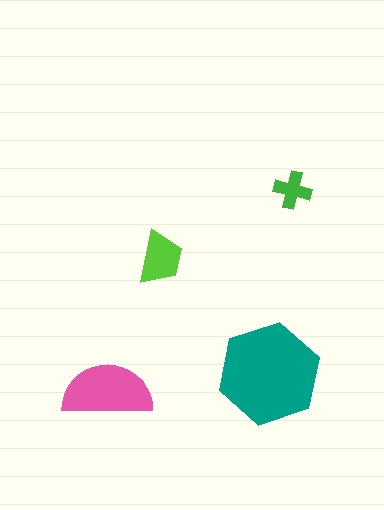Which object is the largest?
The teal hexagon.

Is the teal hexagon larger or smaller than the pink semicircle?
Larger.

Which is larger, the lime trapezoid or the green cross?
The lime trapezoid.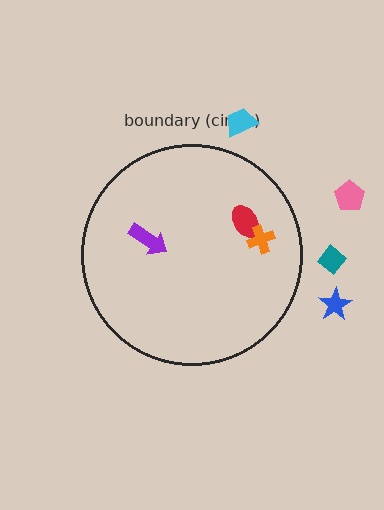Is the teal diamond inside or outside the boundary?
Outside.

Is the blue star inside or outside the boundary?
Outside.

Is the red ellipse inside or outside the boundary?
Inside.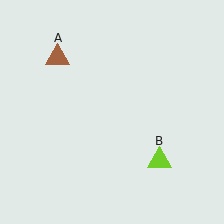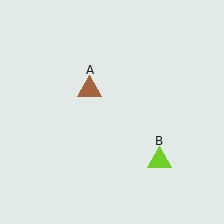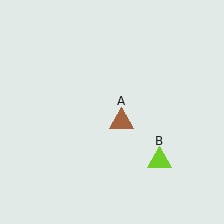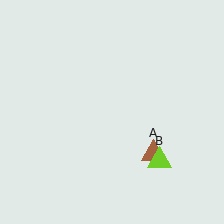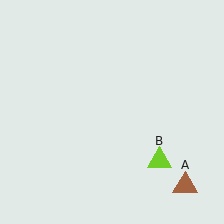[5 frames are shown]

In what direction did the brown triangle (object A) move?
The brown triangle (object A) moved down and to the right.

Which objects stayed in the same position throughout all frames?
Lime triangle (object B) remained stationary.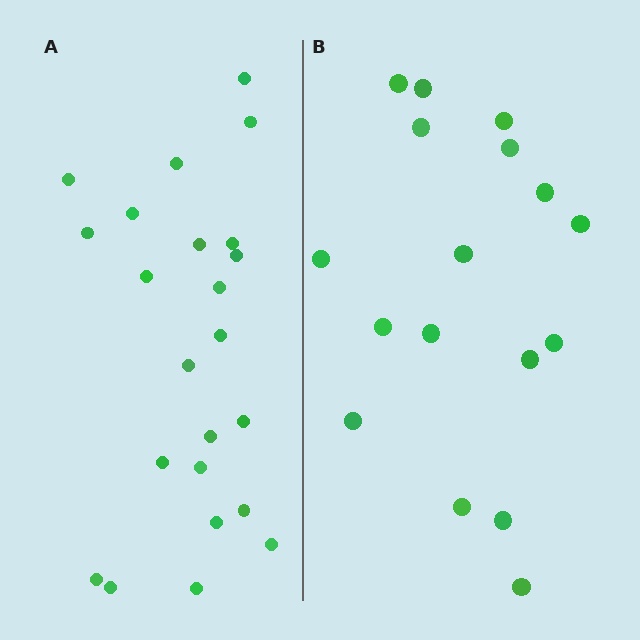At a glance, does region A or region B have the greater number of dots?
Region A (the left region) has more dots.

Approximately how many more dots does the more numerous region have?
Region A has about 6 more dots than region B.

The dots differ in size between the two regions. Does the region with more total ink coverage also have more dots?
No. Region B has more total ink coverage because its dots are larger, but region A actually contains more individual dots. Total area can be misleading — the number of items is what matters here.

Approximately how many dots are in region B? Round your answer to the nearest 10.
About 20 dots. (The exact count is 17, which rounds to 20.)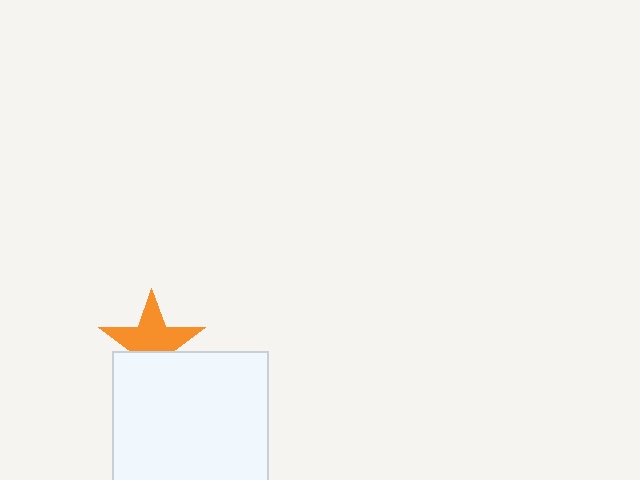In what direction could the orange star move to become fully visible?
The orange star could move up. That would shift it out from behind the white square entirely.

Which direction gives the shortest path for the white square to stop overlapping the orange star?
Moving down gives the shortest separation.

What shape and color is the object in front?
The object in front is a white square.